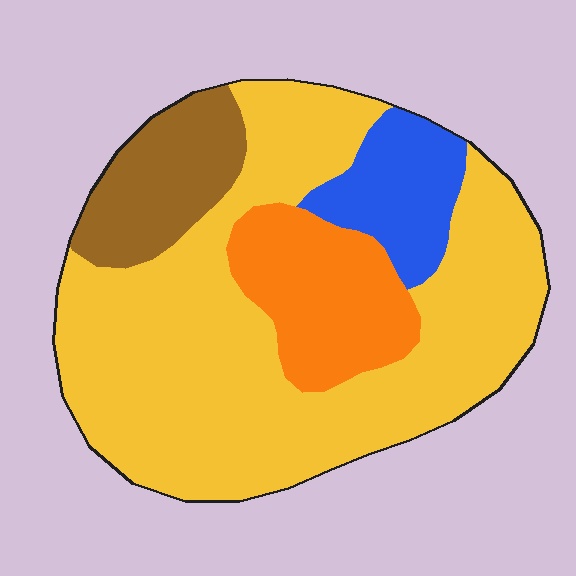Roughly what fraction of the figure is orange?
Orange covers about 15% of the figure.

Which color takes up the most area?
Yellow, at roughly 60%.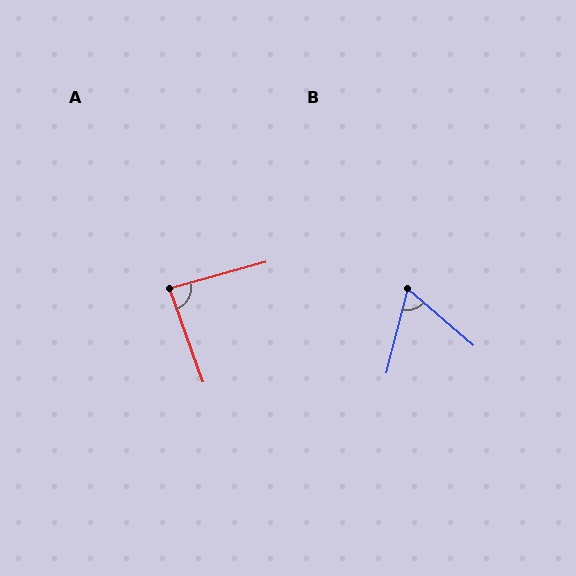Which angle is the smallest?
B, at approximately 64 degrees.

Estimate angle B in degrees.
Approximately 64 degrees.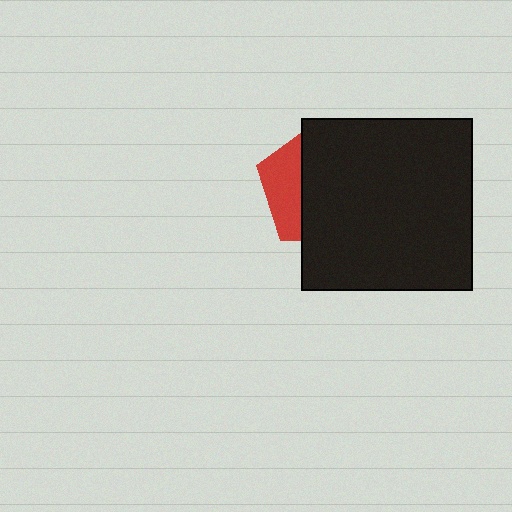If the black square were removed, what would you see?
You would see the complete red pentagon.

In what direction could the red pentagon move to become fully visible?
The red pentagon could move left. That would shift it out from behind the black square entirely.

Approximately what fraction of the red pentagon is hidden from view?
Roughly 70% of the red pentagon is hidden behind the black square.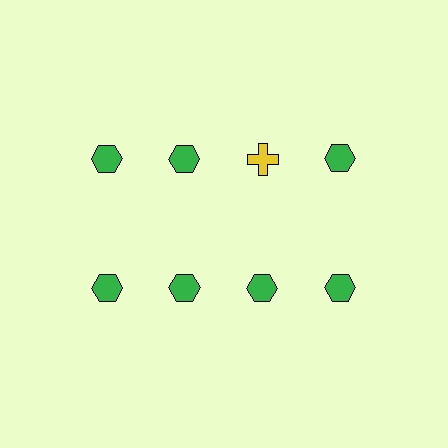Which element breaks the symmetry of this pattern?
The yellow cross in the top row, center column breaks the symmetry. All other shapes are green hexagons.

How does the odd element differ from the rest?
It differs in both color (yellow instead of green) and shape (cross instead of hexagon).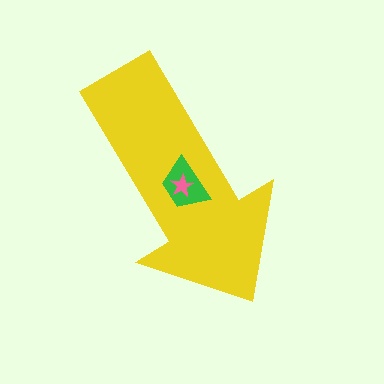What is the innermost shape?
The pink star.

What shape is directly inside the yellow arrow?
The green trapezoid.